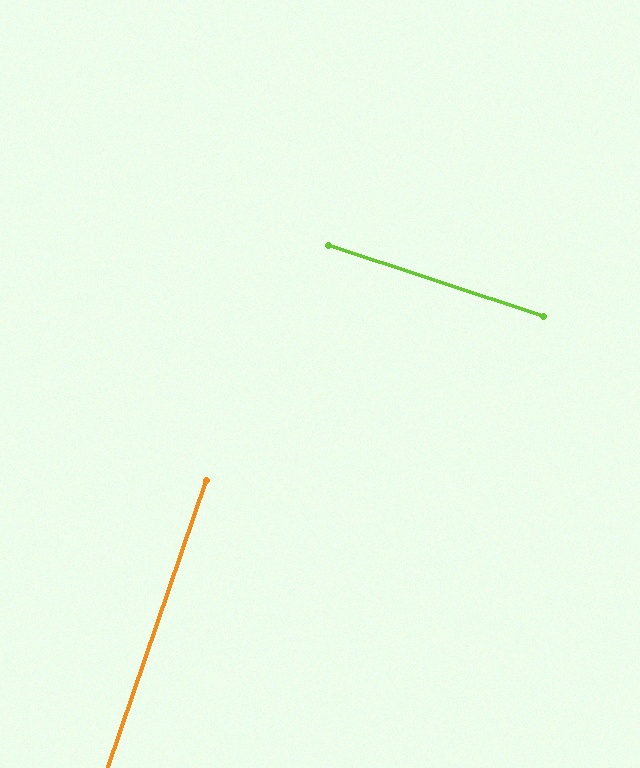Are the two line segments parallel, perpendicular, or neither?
Perpendicular — they meet at approximately 89°.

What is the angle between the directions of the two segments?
Approximately 89 degrees.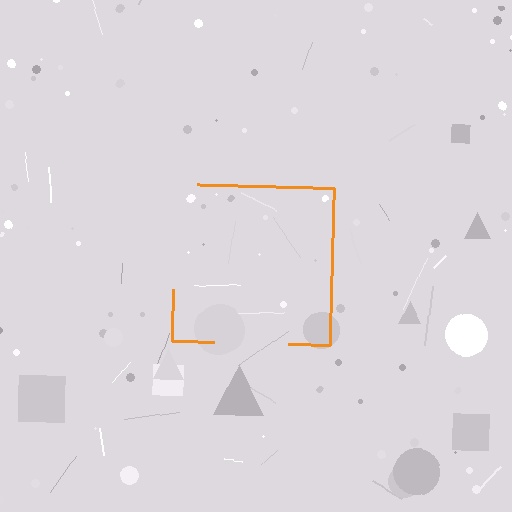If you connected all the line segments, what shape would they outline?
They would outline a square.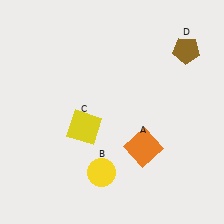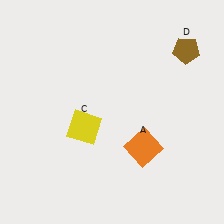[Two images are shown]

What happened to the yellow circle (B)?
The yellow circle (B) was removed in Image 2. It was in the bottom-left area of Image 1.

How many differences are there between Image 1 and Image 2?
There is 1 difference between the two images.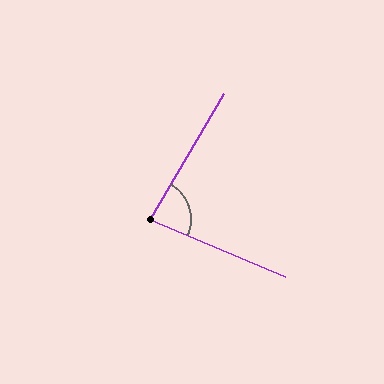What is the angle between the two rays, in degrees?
Approximately 83 degrees.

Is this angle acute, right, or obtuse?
It is acute.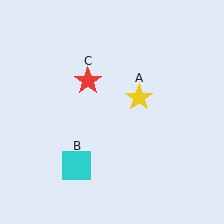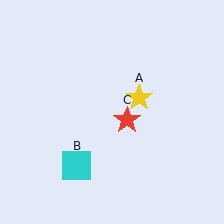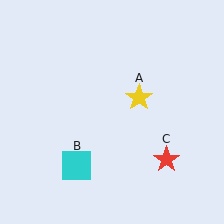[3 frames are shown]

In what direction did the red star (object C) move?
The red star (object C) moved down and to the right.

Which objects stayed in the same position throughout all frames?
Yellow star (object A) and cyan square (object B) remained stationary.